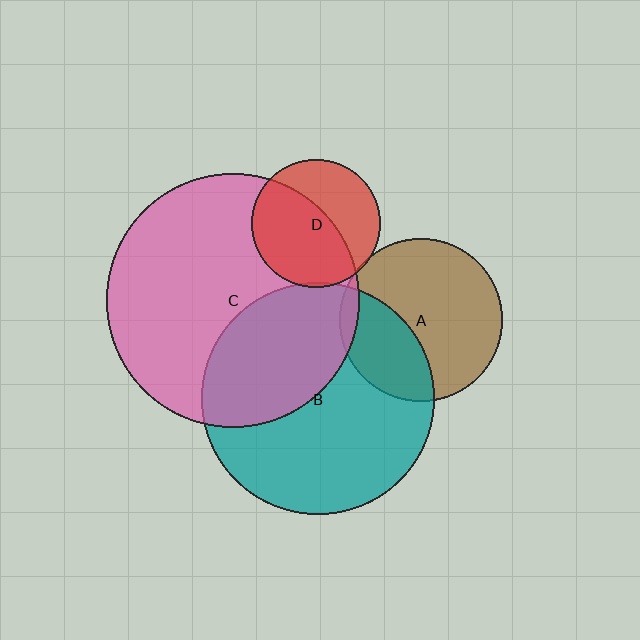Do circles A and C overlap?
Yes.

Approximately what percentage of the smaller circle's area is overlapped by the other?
Approximately 5%.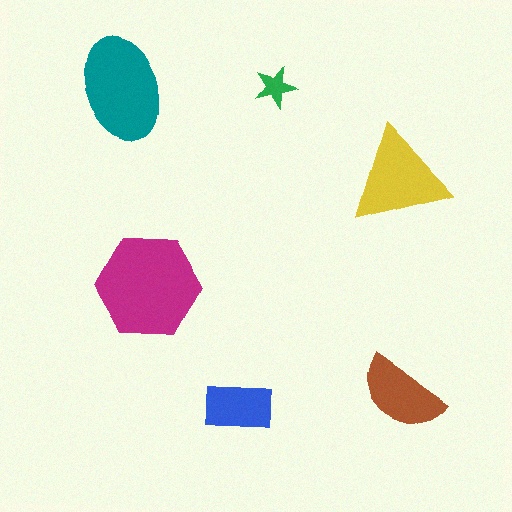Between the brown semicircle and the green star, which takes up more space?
The brown semicircle.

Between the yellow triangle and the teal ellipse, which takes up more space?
The teal ellipse.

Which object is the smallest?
The green star.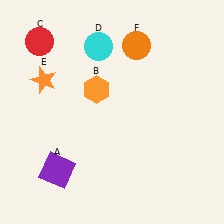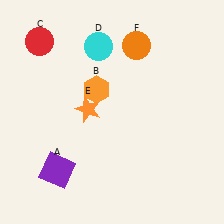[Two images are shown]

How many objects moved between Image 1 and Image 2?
1 object moved between the two images.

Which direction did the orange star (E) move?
The orange star (E) moved right.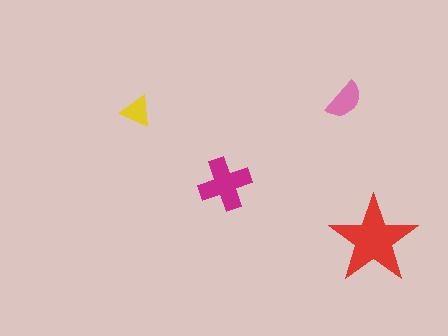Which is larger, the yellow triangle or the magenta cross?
The magenta cross.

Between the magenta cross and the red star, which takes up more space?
The red star.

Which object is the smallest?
The yellow triangle.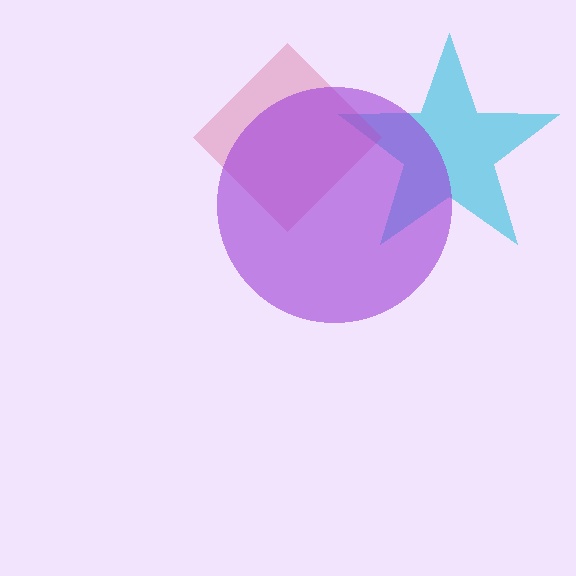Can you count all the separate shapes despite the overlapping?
Yes, there are 3 separate shapes.